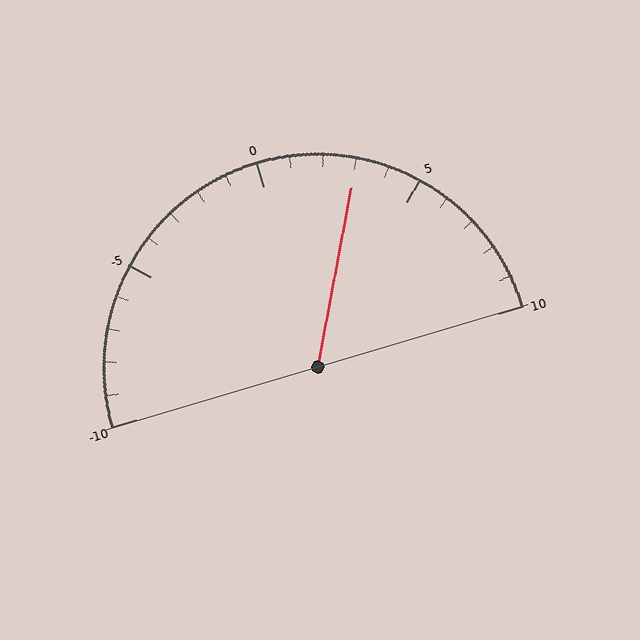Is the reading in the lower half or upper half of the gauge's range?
The reading is in the upper half of the range (-10 to 10).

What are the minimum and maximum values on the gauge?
The gauge ranges from -10 to 10.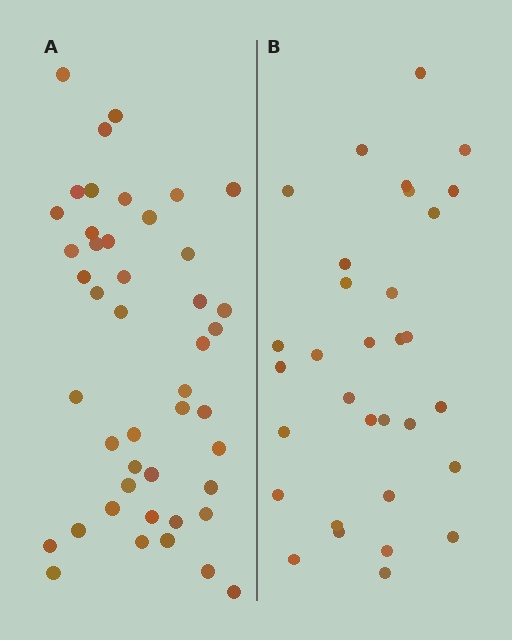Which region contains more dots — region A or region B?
Region A (the left region) has more dots.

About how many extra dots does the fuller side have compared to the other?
Region A has approximately 15 more dots than region B.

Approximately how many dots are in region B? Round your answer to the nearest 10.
About 30 dots. (The exact count is 32, which rounds to 30.)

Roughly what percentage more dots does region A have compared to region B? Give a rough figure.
About 40% more.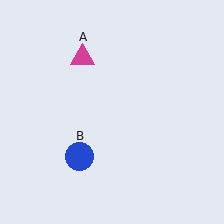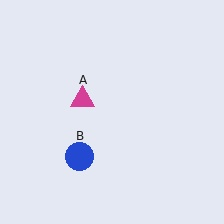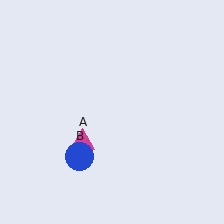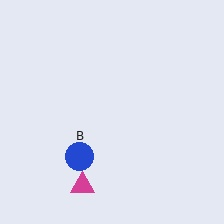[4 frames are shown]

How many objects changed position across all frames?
1 object changed position: magenta triangle (object A).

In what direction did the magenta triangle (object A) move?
The magenta triangle (object A) moved down.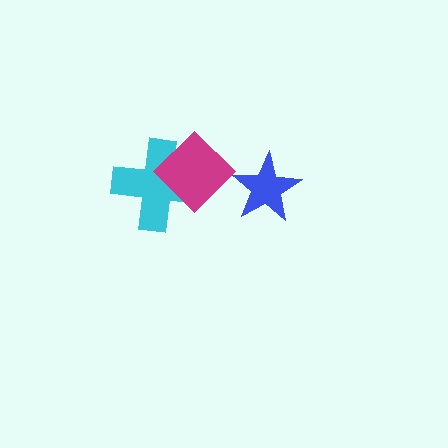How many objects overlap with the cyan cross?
1 object overlaps with the cyan cross.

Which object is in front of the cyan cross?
The magenta diamond is in front of the cyan cross.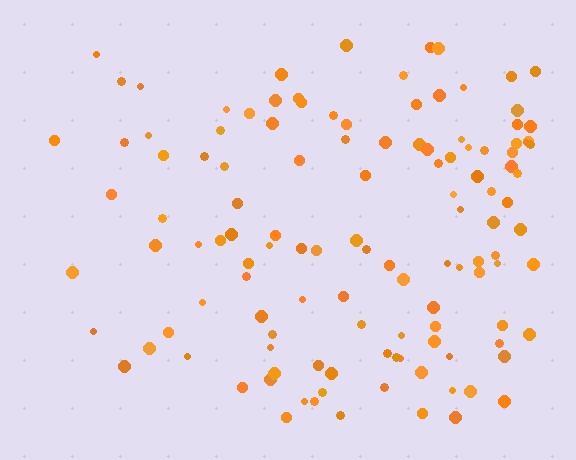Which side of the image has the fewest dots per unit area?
The left.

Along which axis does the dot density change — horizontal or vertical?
Horizontal.